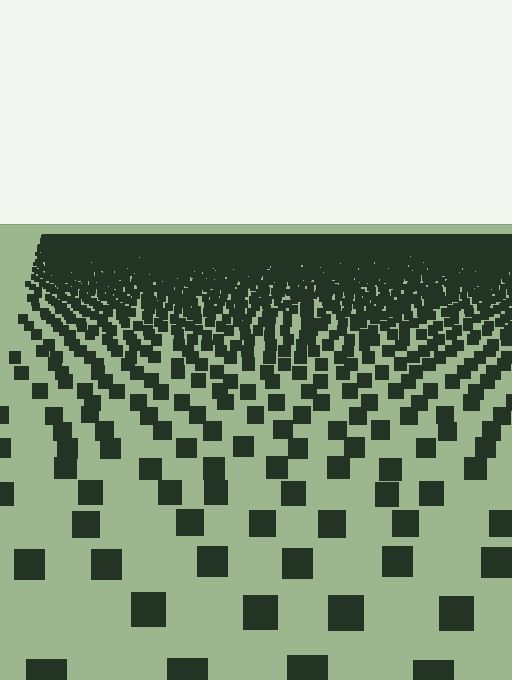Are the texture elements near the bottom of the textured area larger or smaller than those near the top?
Larger. Near the bottom, elements are closer to the viewer and appear at a bigger on-screen size.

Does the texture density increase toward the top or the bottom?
Density increases toward the top.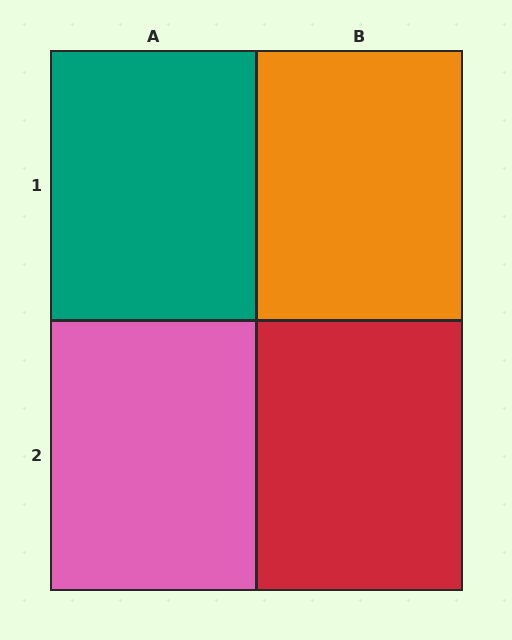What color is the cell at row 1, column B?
Orange.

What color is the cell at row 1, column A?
Teal.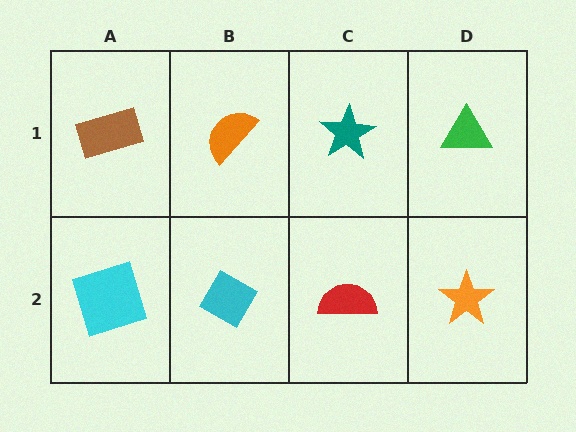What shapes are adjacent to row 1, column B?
A cyan diamond (row 2, column B), a brown rectangle (row 1, column A), a teal star (row 1, column C).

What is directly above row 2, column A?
A brown rectangle.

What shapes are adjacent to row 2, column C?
A teal star (row 1, column C), a cyan diamond (row 2, column B), an orange star (row 2, column D).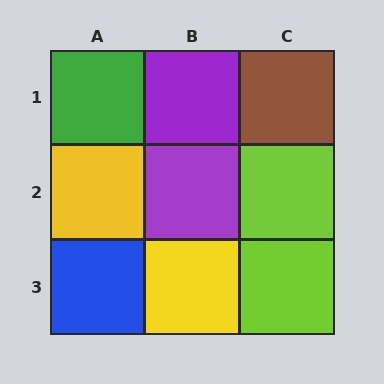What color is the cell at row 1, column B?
Purple.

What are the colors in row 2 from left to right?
Yellow, purple, lime.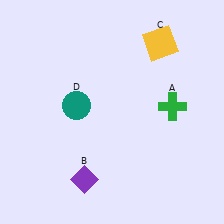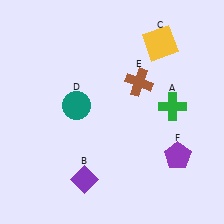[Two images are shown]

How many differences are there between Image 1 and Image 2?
There are 2 differences between the two images.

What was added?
A brown cross (E), a purple pentagon (F) were added in Image 2.